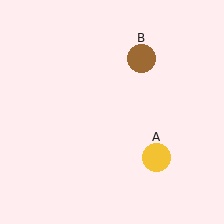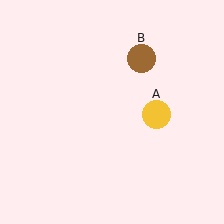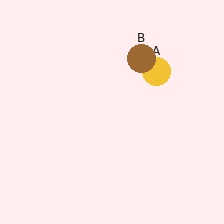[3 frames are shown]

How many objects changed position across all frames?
1 object changed position: yellow circle (object A).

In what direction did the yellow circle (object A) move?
The yellow circle (object A) moved up.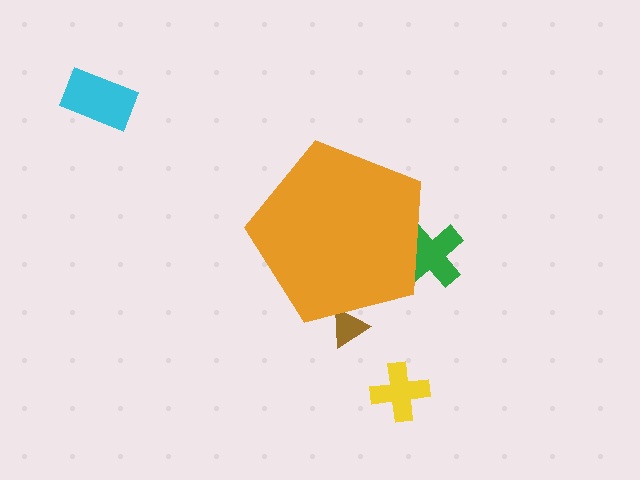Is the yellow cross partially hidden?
No, the yellow cross is fully visible.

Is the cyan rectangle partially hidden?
No, the cyan rectangle is fully visible.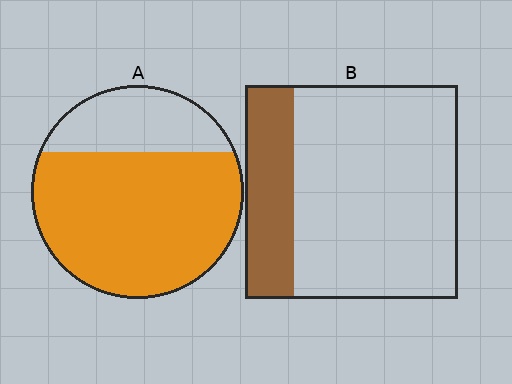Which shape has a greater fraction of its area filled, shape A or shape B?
Shape A.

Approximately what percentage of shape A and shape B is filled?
A is approximately 75% and B is approximately 25%.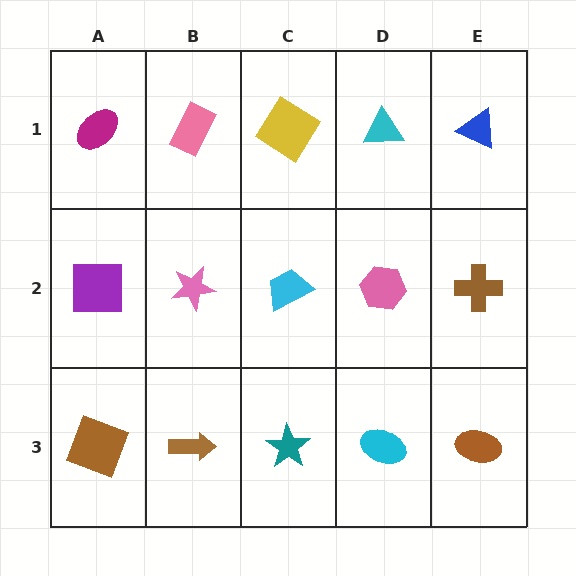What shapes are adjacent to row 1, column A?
A purple square (row 2, column A), a pink rectangle (row 1, column B).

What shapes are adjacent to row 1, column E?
A brown cross (row 2, column E), a cyan triangle (row 1, column D).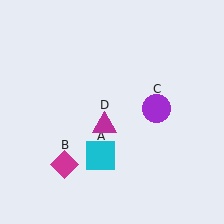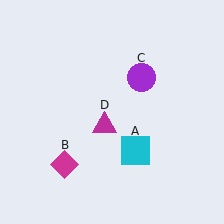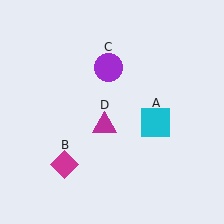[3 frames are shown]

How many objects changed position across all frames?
2 objects changed position: cyan square (object A), purple circle (object C).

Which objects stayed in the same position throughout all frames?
Magenta diamond (object B) and magenta triangle (object D) remained stationary.